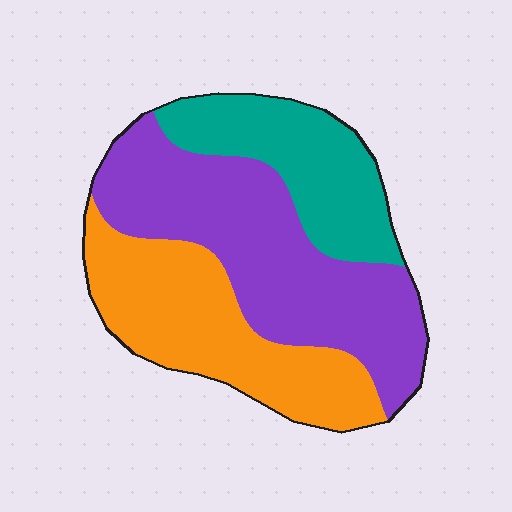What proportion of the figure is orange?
Orange covers about 30% of the figure.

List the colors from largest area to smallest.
From largest to smallest: purple, orange, teal.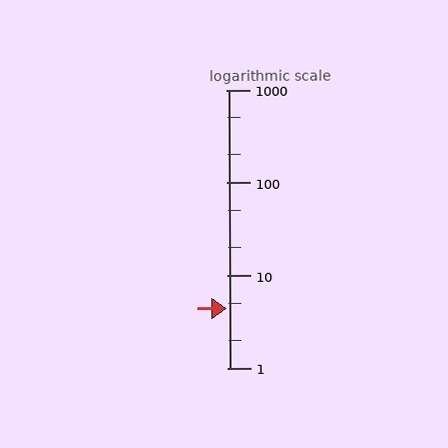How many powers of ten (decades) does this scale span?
The scale spans 3 decades, from 1 to 1000.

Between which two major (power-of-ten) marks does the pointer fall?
The pointer is between 1 and 10.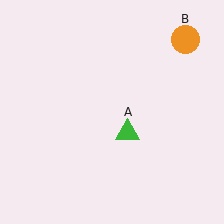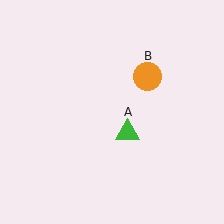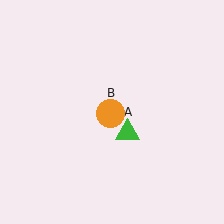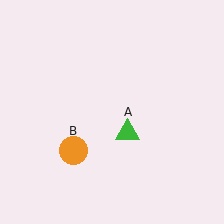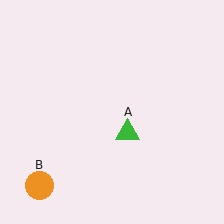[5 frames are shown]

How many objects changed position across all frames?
1 object changed position: orange circle (object B).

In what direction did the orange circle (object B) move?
The orange circle (object B) moved down and to the left.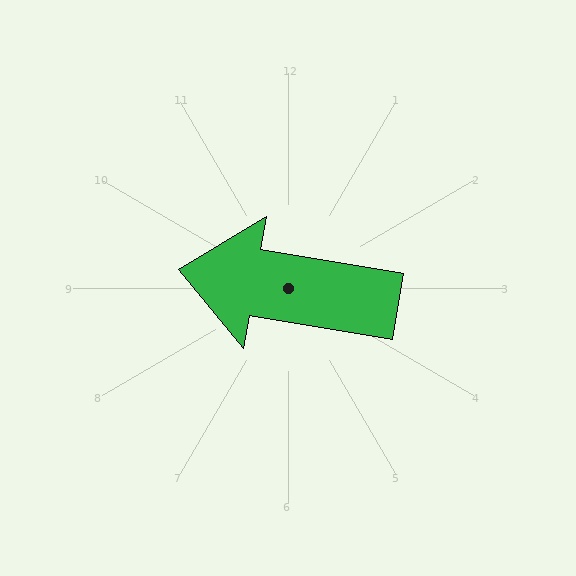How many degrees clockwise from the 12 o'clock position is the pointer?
Approximately 280 degrees.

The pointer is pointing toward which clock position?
Roughly 9 o'clock.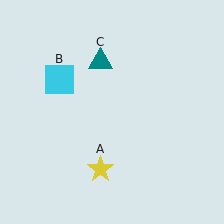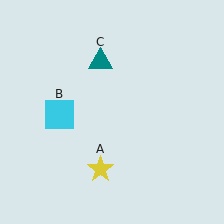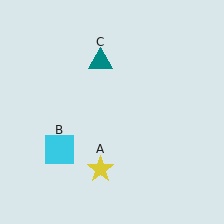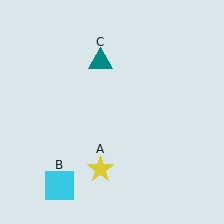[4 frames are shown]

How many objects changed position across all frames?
1 object changed position: cyan square (object B).